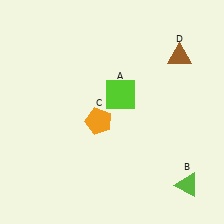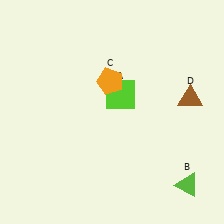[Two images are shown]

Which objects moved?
The objects that moved are: the orange pentagon (C), the brown triangle (D).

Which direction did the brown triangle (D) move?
The brown triangle (D) moved down.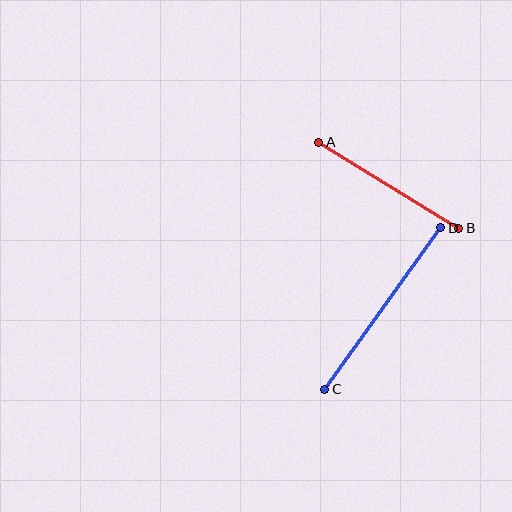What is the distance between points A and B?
The distance is approximately 164 pixels.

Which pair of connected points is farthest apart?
Points C and D are farthest apart.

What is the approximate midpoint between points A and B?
The midpoint is at approximately (389, 185) pixels.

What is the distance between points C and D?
The distance is approximately 199 pixels.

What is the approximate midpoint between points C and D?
The midpoint is at approximately (383, 308) pixels.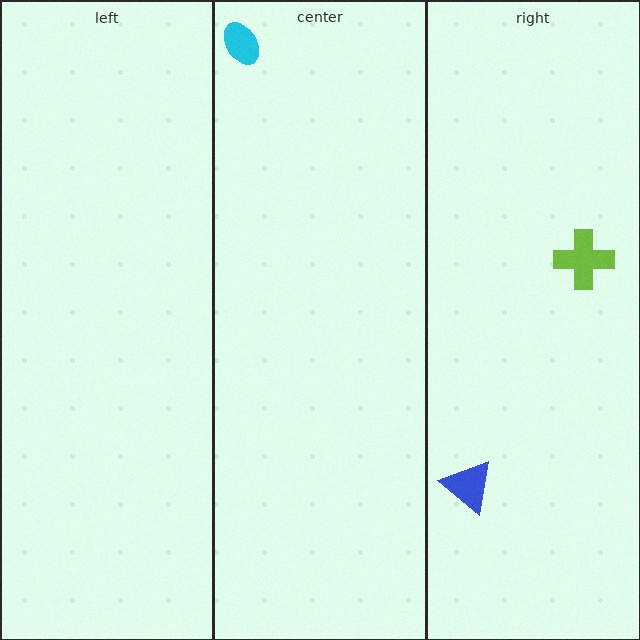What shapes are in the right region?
The blue triangle, the lime cross.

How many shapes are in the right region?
2.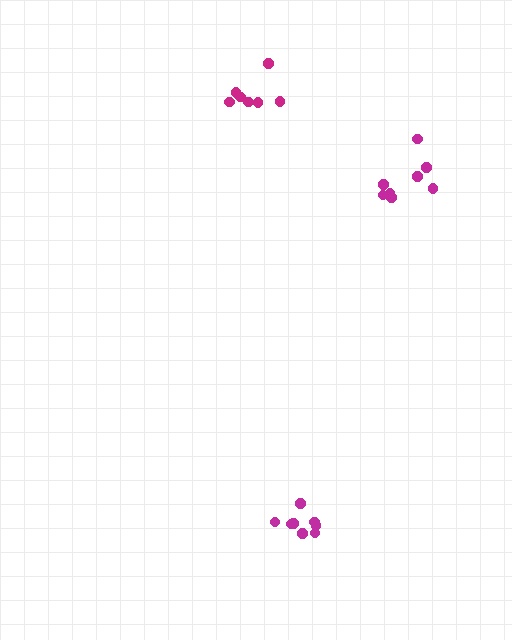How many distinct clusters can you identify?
There are 3 distinct clusters.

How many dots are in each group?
Group 1: 8 dots, Group 2: 8 dots, Group 3: 7 dots (23 total).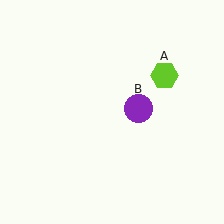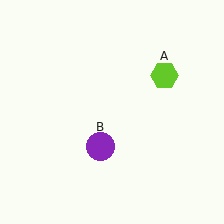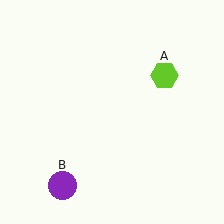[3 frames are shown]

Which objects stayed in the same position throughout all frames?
Lime hexagon (object A) remained stationary.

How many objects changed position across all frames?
1 object changed position: purple circle (object B).